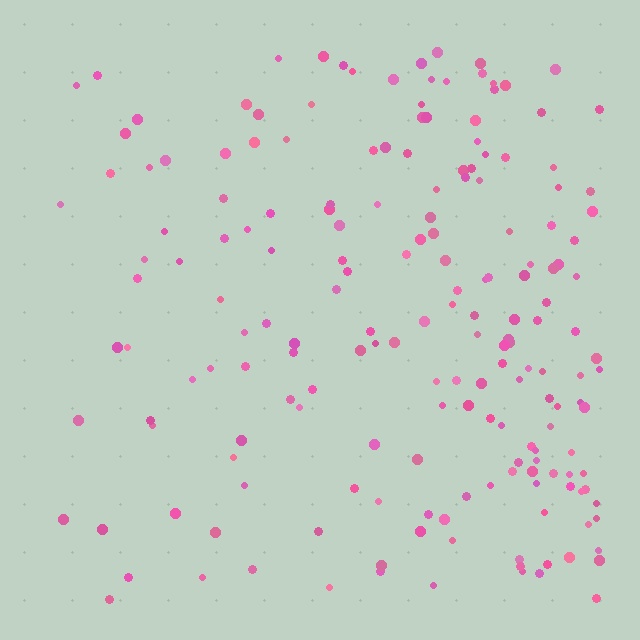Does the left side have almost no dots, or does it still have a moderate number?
Still a moderate number, just noticeably fewer than the right.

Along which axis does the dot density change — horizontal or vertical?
Horizontal.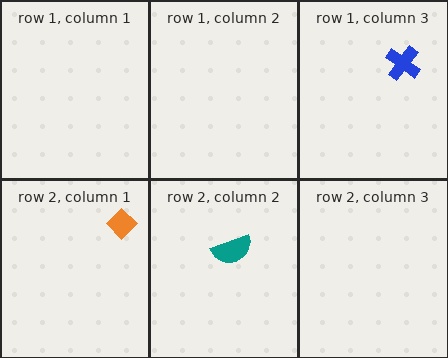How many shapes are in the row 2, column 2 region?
1.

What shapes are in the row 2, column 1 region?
The orange diamond.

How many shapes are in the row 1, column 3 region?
1.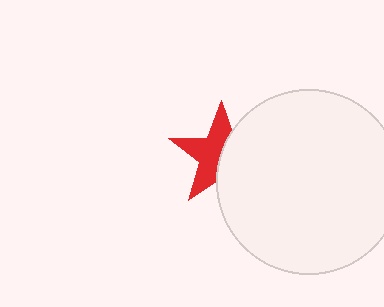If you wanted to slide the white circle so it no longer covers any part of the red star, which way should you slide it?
Slide it right — that is the most direct way to separate the two shapes.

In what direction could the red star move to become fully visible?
The red star could move left. That would shift it out from behind the white circle entirely.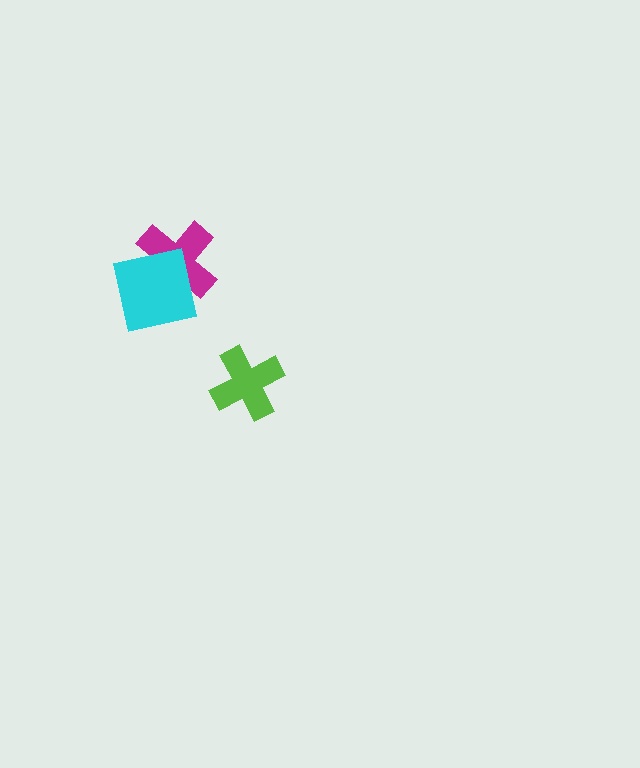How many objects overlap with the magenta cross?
1 object overlaps with the magenta cross.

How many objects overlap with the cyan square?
1 object overlaps with the cyan square.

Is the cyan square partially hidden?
No, no other shape covers it.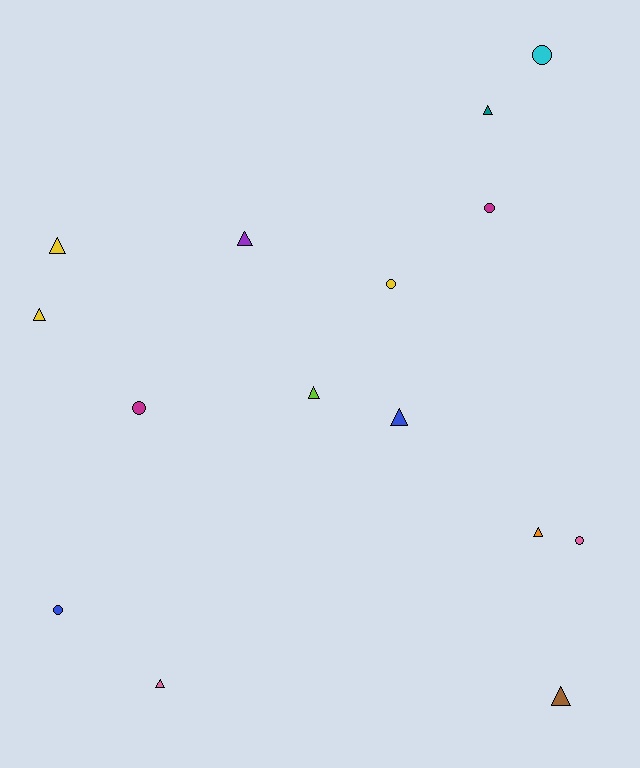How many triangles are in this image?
There are 9 triangles.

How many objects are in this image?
There are 15 objects.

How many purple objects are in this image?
There is 1 purple object.